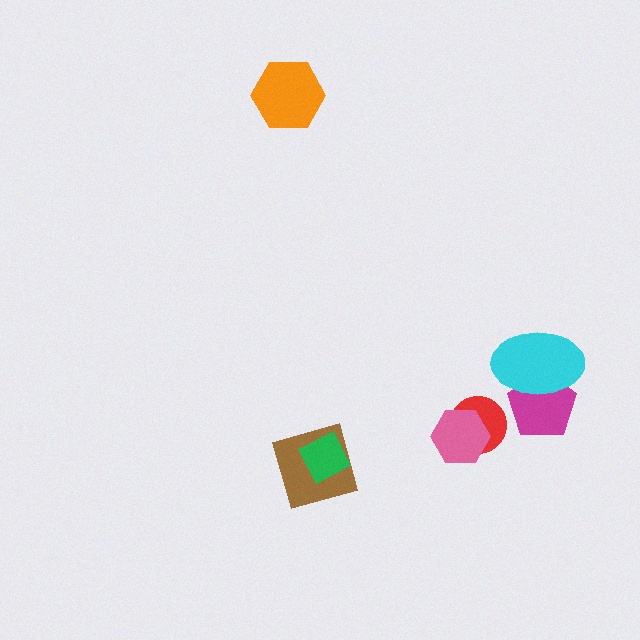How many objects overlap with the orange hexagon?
0 objects overlap with the orange hexagon.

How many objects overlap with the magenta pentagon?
1 object overlaps with the magenta pentagon.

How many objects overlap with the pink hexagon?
1 object overlaps with the pink hexagon.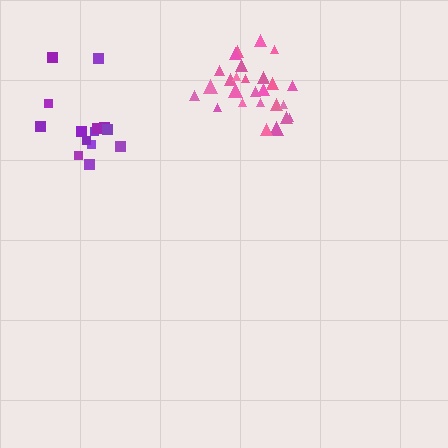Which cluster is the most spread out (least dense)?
Purple.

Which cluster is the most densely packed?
Pink.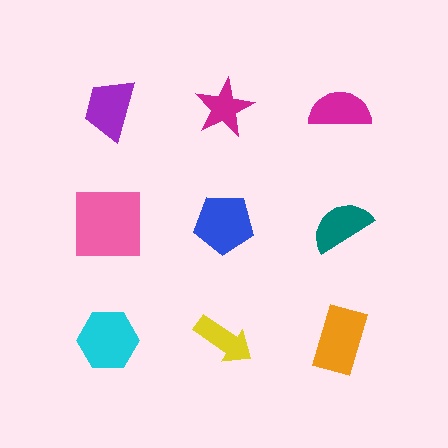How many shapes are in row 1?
3 shapes.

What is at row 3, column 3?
An orange rectangle.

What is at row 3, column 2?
A yellow arrow.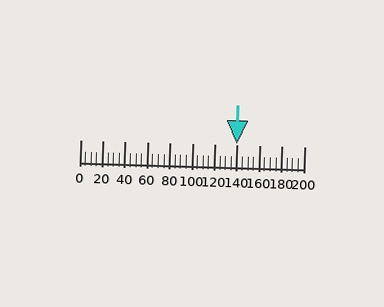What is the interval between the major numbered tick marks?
The major tick marks are spaced 20 units apart.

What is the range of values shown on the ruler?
The ruler shows values from 0 to 200.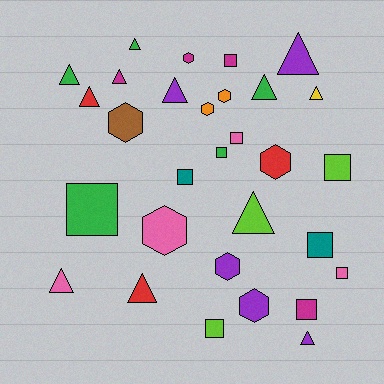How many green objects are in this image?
There are 5 green objects.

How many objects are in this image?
There are 30 objects.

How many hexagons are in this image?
There are 8 hexagons.